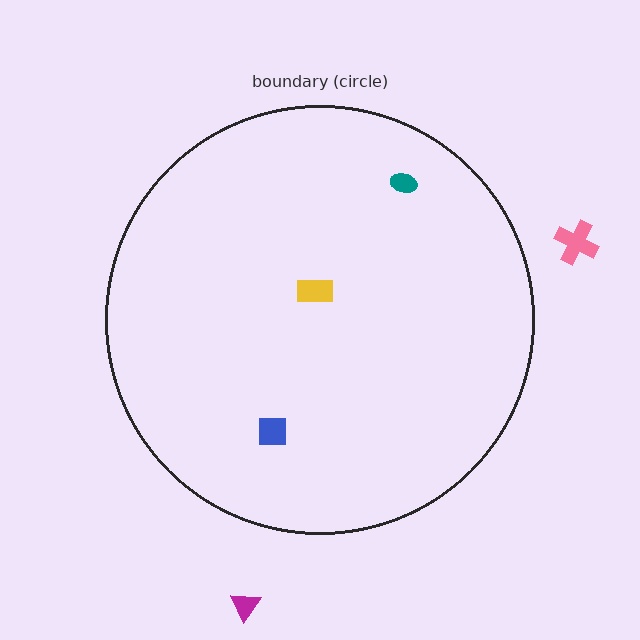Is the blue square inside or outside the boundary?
Inside.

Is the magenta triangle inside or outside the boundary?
Outside.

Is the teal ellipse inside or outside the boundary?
Inside.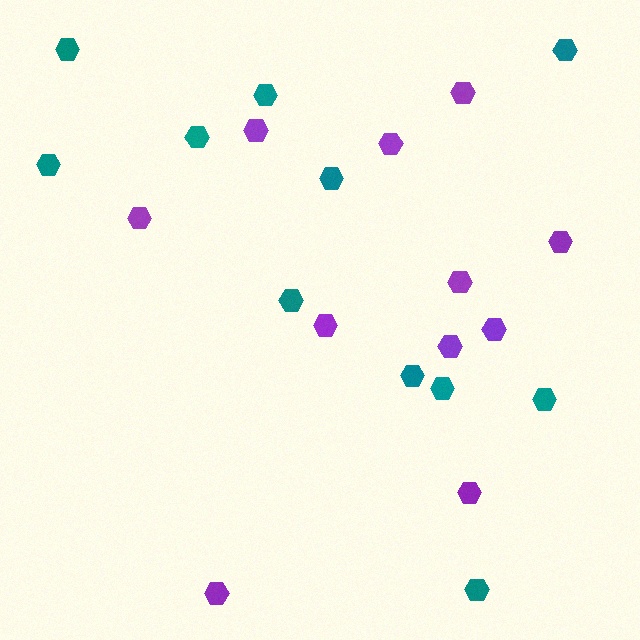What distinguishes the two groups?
There are 2 groups: one group of teal hexagons (11) and one group of purple hexagons (11).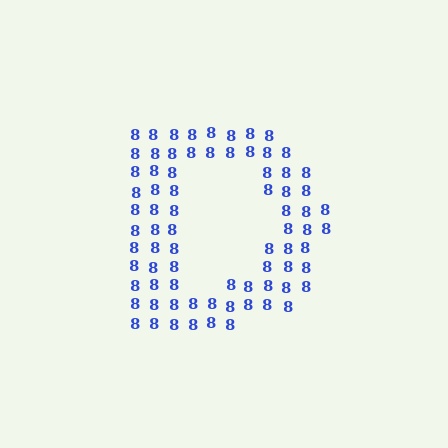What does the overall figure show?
The overall figure shows the letter D.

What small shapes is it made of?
It is made of small digit 8's.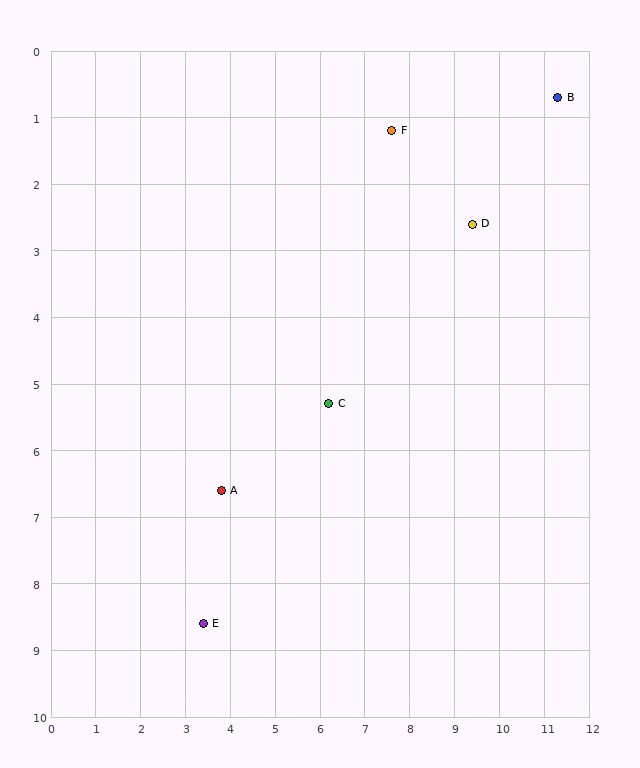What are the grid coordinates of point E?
Point E is at approximately (3.4, 8.6).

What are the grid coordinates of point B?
Point B is at approximately (11.3, 0.7).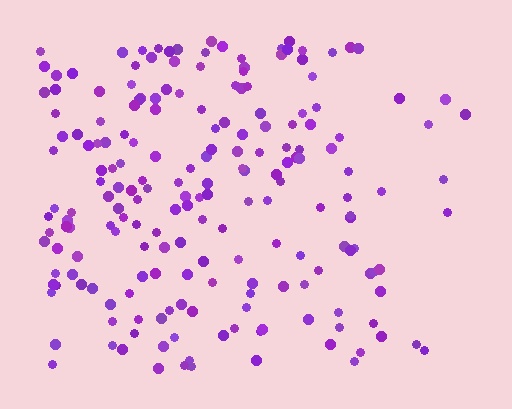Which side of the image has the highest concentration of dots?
The left.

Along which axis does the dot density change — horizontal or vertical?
Horizontal.